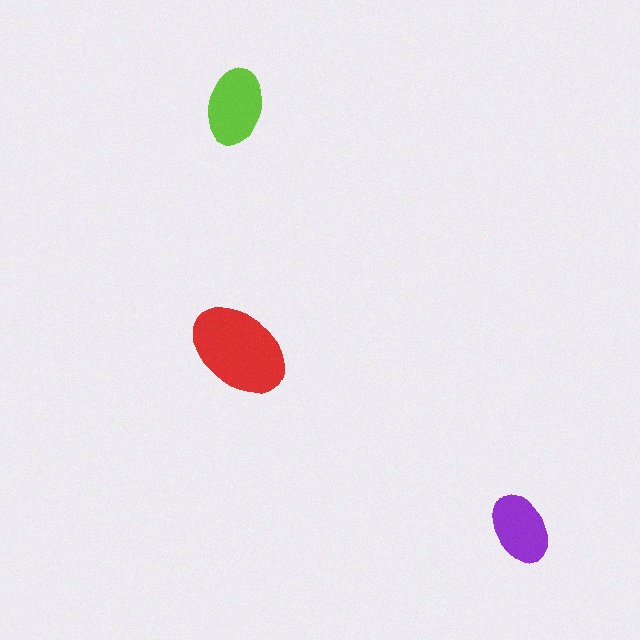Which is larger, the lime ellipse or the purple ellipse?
The lime one.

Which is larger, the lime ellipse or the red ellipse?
The red one.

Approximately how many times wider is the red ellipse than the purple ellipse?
About 1.5 times wider.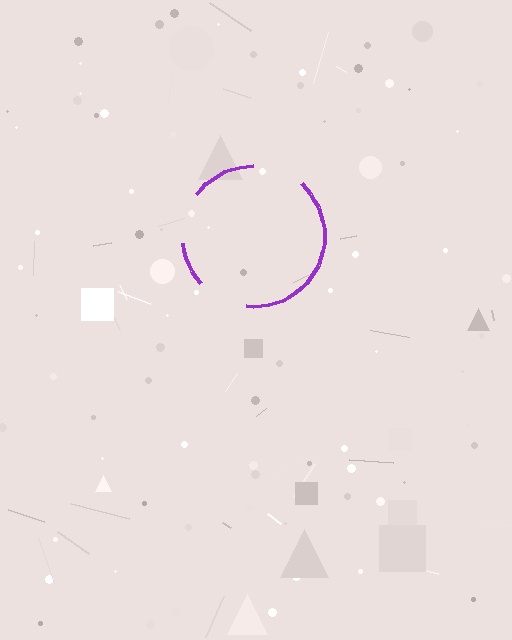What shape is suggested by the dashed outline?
The dashed outline suggests a circle.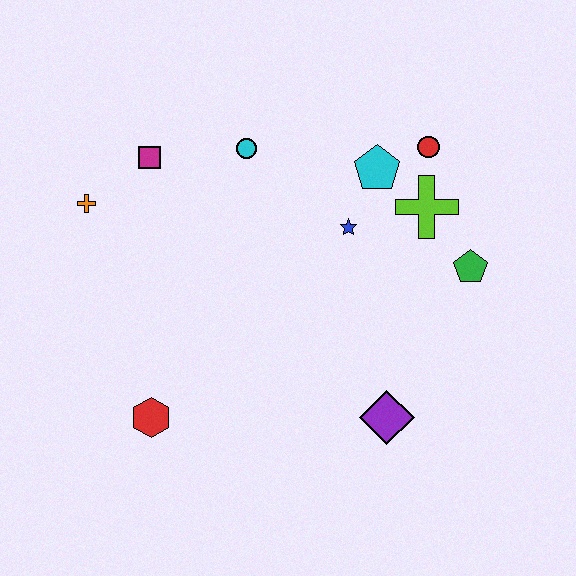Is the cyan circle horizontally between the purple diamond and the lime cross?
No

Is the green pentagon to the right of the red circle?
Yes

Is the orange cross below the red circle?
Yes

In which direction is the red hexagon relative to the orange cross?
The red hexagon is below the orange cross.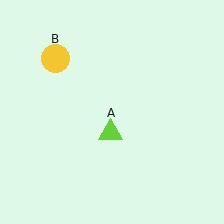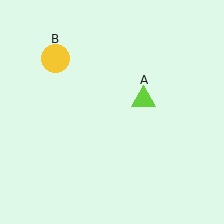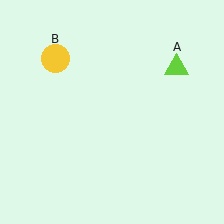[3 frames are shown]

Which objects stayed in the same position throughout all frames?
Yellow circle (object B) remained stationary.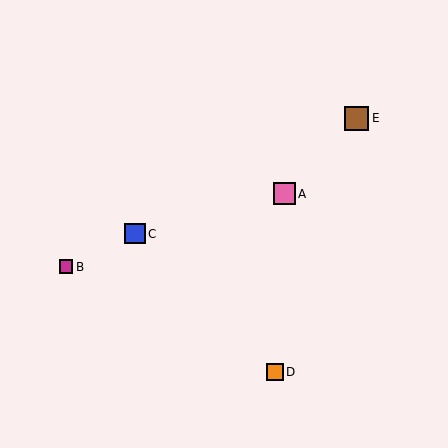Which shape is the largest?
The brown square (labeled E) is the largest.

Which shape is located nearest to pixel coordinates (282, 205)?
The pink square (labeled A) at (284, 194) is nearest to that location.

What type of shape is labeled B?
Shape B is a magenta square.